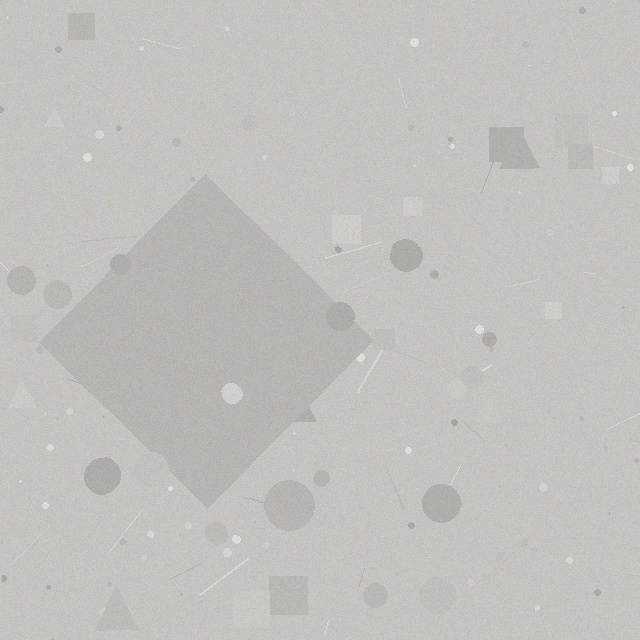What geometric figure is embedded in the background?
A diamond is embedded in the background.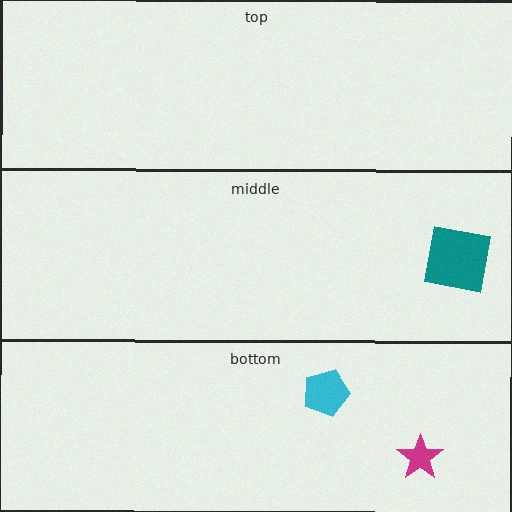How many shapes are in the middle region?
1.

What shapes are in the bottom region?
The cyan pentagon, the magenta star.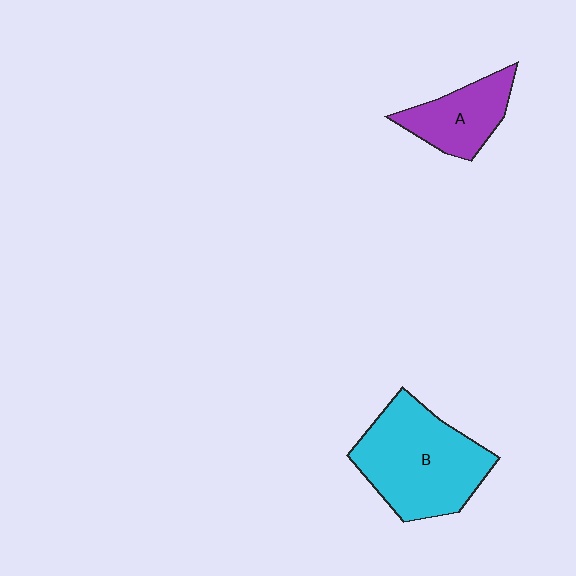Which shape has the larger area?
Shape B (cyan).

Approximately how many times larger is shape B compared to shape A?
Approximately 1.9 times.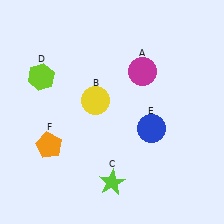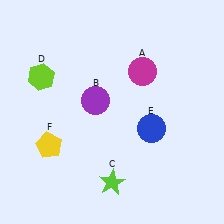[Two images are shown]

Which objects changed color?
B changed from yellow to purple. F changed from orange to yellow.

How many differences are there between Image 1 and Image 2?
There are 2 differences between the two images.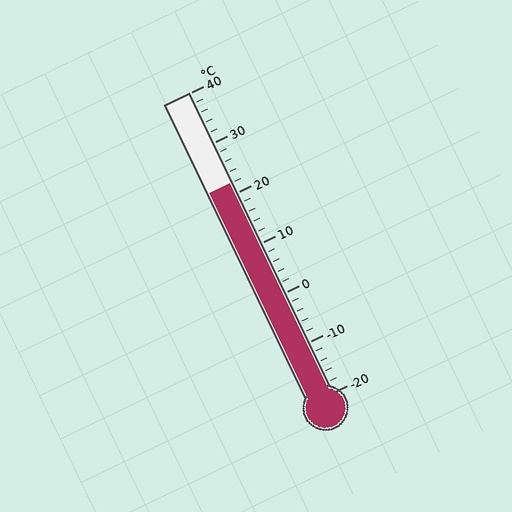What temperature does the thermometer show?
The thermometer shows approximately 22°C.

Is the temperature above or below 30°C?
The temperature is below 30°C.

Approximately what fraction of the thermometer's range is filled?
The thermometer is filled to approximately 70% of its range.